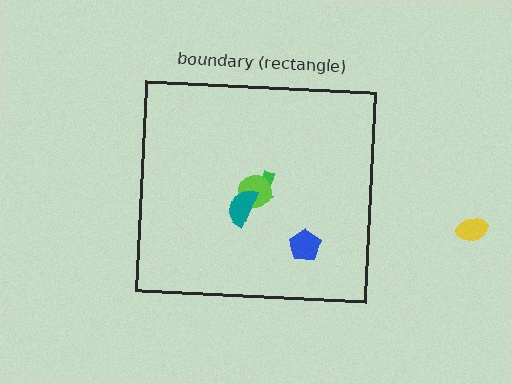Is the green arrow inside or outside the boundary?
Inside.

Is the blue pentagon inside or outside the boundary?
Inside.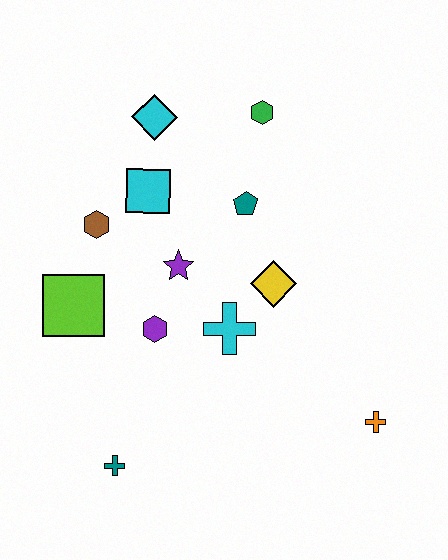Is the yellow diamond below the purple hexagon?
No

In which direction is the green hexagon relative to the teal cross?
The green hexagon is above the teal cross.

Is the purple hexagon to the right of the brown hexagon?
Yes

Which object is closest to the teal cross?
The purple hexagon is closest to the teal cross.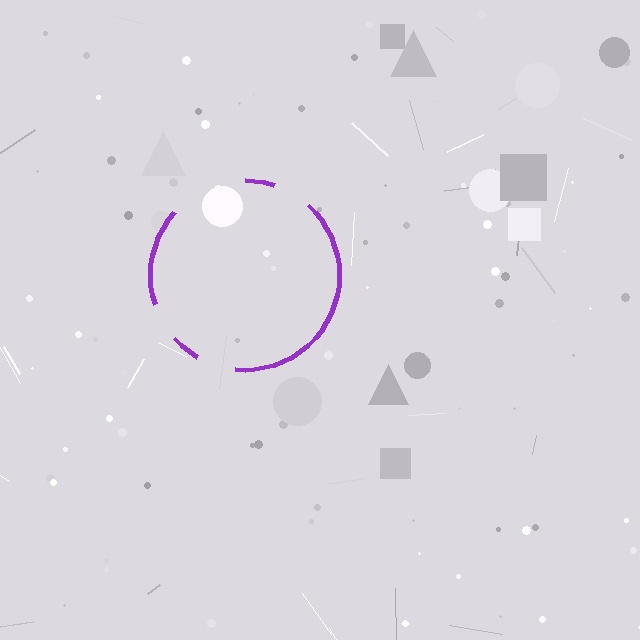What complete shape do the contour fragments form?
The contour fragments form a circle.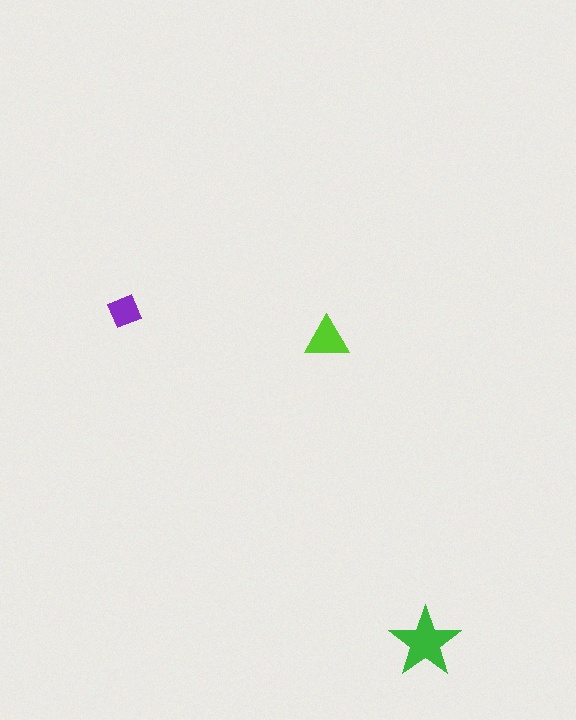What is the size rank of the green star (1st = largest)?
1st.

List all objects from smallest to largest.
The purple diamond, the lime triangle, the green star.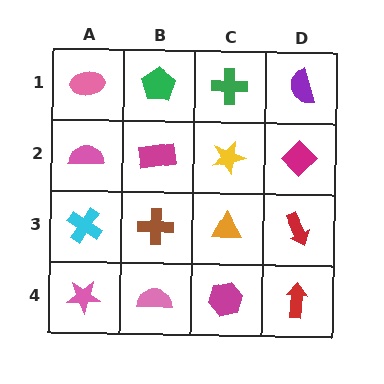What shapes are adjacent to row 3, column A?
A pink semicircle (row 2, column A), a pink star (row 4, column A), a brown cross (row 3, column B).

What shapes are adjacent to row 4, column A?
A cyan cross (row 3, column A), a pink semicircle (row 4, column B).